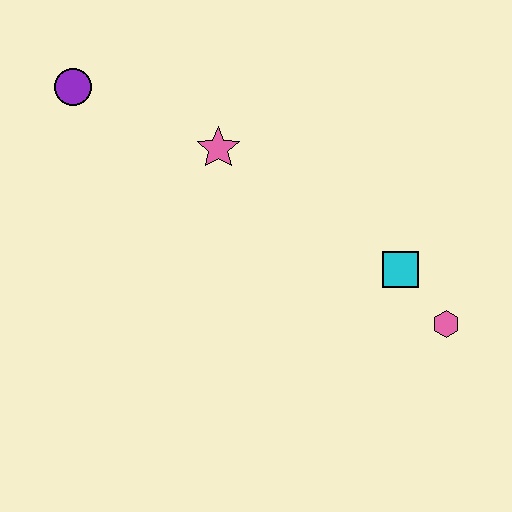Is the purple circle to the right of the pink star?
No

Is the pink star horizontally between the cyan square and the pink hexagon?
No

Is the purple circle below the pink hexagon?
No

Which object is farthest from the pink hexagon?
The purple circle is farthest from the pink hexagon.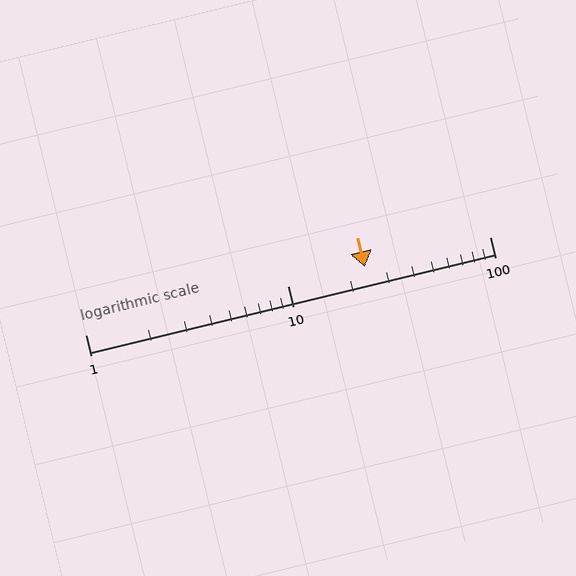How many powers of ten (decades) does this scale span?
The scale spans 2 decades, from 1 to 100.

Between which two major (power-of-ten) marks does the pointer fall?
The pointer is between 10 and 100.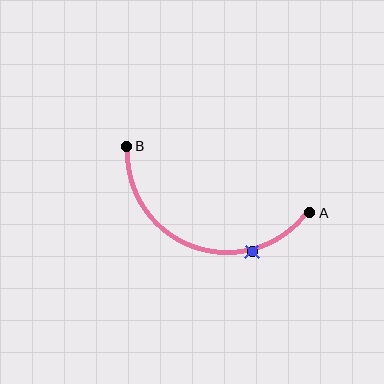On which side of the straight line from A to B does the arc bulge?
The arc bulges below the straight line connecting A and B.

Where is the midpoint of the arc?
The arc midpoint is the point on the curve farthest from the straight line joining A and B. It sits below that line.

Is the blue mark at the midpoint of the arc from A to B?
No. The blue mark lies on the arc but is closer to endpoint A. The arc midpoint would be at the point on the curve equidistant along the arc from both A and B.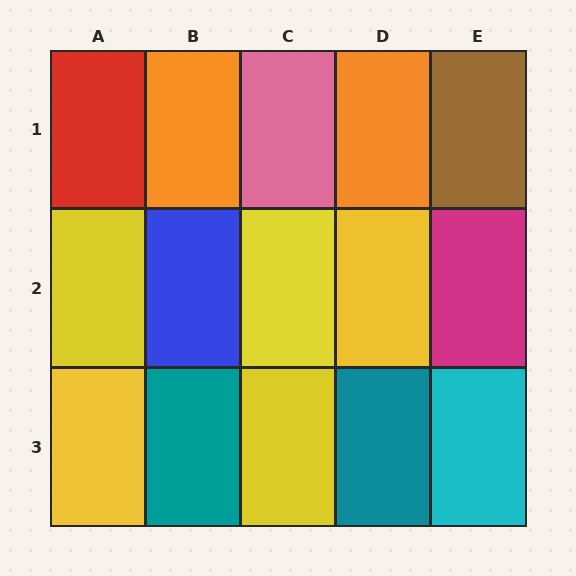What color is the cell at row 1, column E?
Brown.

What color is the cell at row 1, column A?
Red.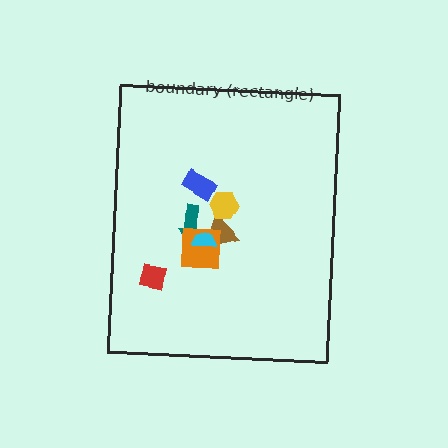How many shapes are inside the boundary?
7 inside, 0 outside.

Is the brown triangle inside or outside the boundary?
Inside.